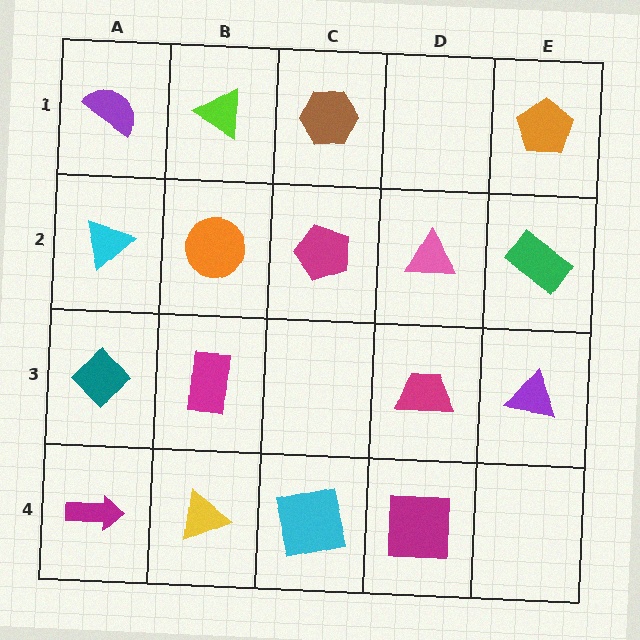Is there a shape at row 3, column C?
No, that cell is empty.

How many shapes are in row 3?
4 shapes.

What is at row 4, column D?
A magenta square.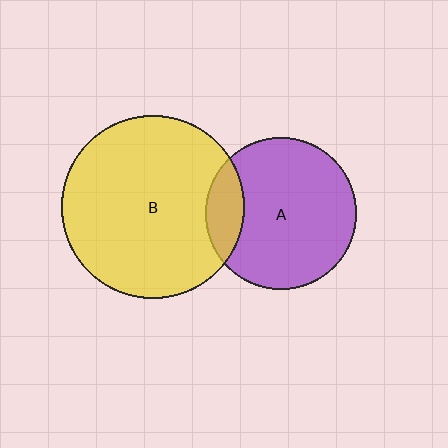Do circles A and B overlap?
Yes.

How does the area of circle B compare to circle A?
Approximately 1.5 times.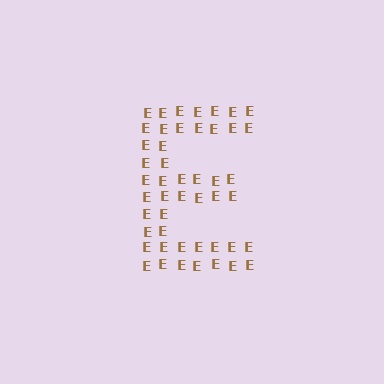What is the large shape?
The large shape is the letter E.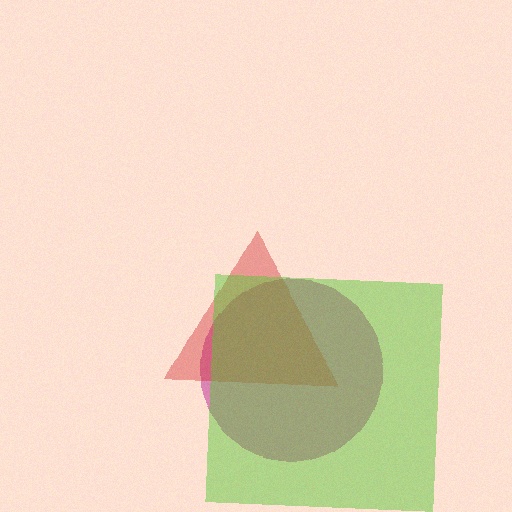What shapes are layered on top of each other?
The layered shapes are: a magenta circle, a red triangle, a lime square.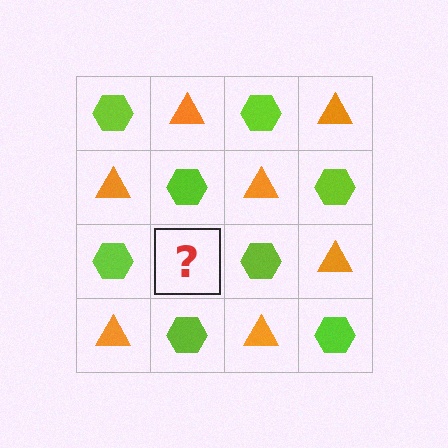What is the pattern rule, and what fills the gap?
The rule is that it alternates lime hexagon and orange triangle in a checkerboard pattern. The gap should be filled with an orange triangle.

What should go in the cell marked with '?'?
The missing cell should contain an orange triangle.